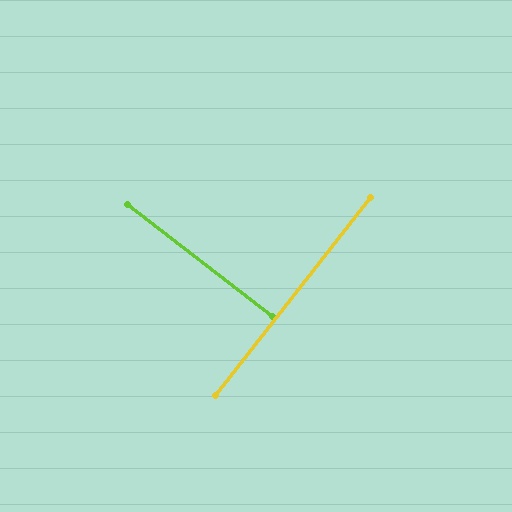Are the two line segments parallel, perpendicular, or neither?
Perpendicular — they meet at approximately 90°.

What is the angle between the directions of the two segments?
Approximately 90 degrees.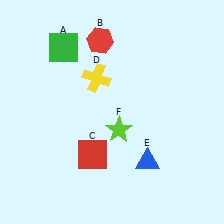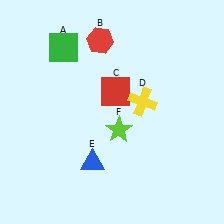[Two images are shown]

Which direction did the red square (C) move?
The red square (C) moved up.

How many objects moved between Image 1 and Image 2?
3 objects moved between the two images.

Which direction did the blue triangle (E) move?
The blue triangle (E) moved left.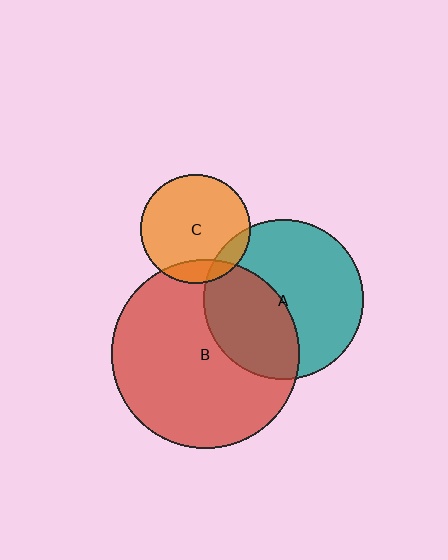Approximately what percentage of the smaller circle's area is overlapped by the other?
Approximately 15%.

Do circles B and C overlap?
Yes.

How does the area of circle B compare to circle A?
Approximately 1.4 times.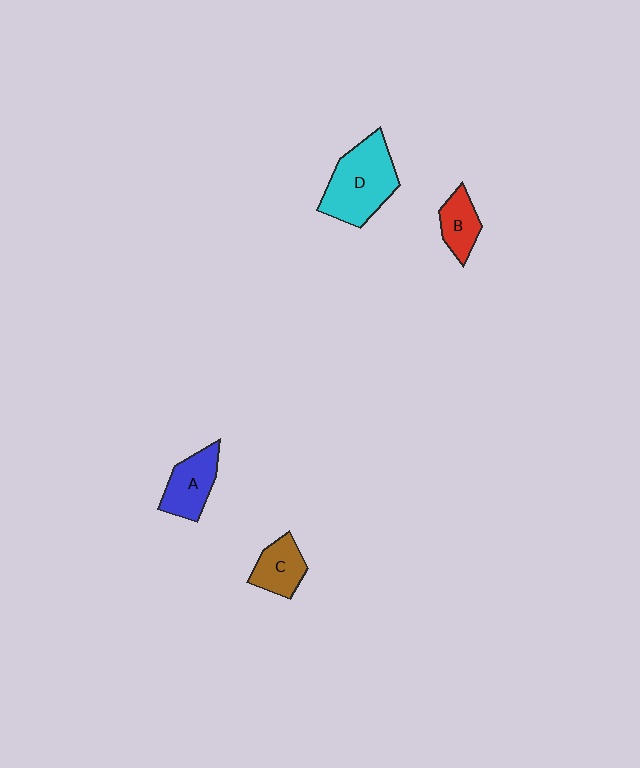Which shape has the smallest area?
Shape B (red).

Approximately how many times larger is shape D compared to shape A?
Approximately 1.7 times.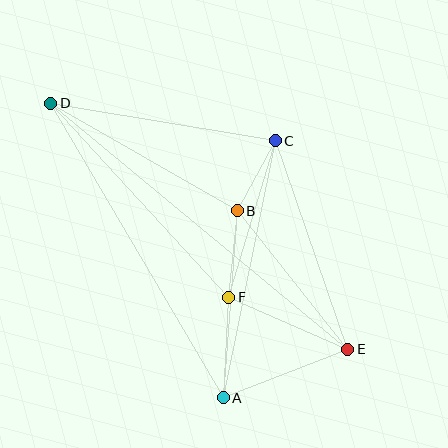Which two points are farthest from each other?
Points D and E are farthest from each other.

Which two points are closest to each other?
Points B and C are closest to each other.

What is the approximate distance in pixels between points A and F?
The distance between A and F is approximately 101 pixels.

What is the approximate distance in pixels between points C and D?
The distance between C and D is approximately 227 pixels.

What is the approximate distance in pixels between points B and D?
The distance between B and D is approximately 215 pixels.